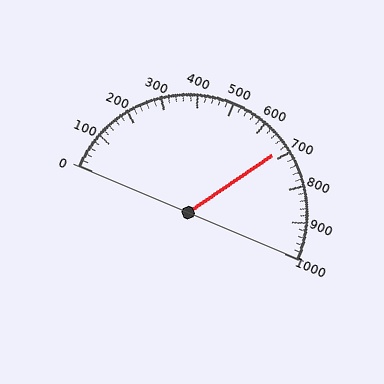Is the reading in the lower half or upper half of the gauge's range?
The reading is in the upper half of the range (0 to 1000).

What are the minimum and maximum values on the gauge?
The gauge ranges from 0 to 1000.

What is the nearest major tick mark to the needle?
The nearest major tick mark is 700.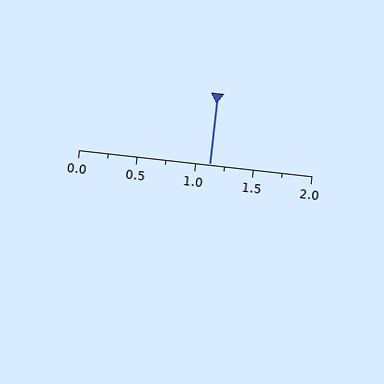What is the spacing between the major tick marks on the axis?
The major ticks are spaced 0.5 apart.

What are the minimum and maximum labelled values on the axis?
The axis runs from 0.0 to 2.0.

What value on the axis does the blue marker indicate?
The marker indicates approximately 1.12.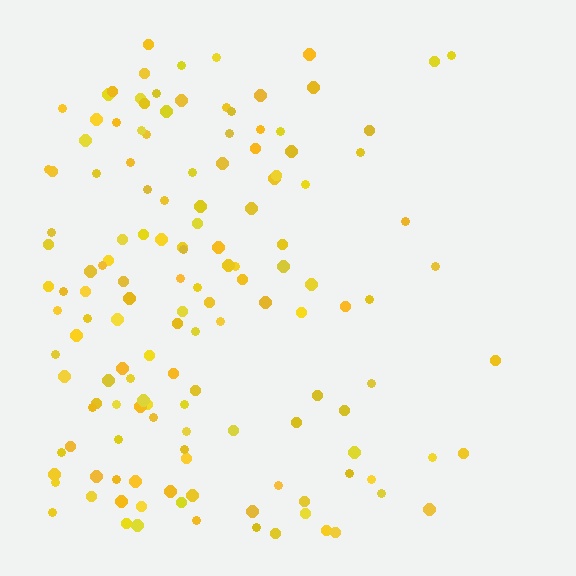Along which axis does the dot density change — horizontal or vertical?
Horizontal.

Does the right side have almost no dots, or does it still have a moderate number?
Still a moderate number, just noticeably fewer than the left.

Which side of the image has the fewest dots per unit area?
The right.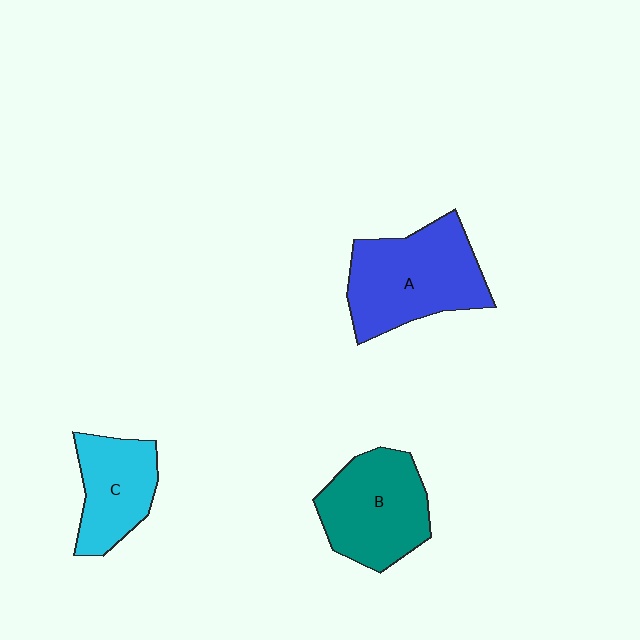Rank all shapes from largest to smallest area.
From largest to smallest: A (blue), B (teal), C (cyan).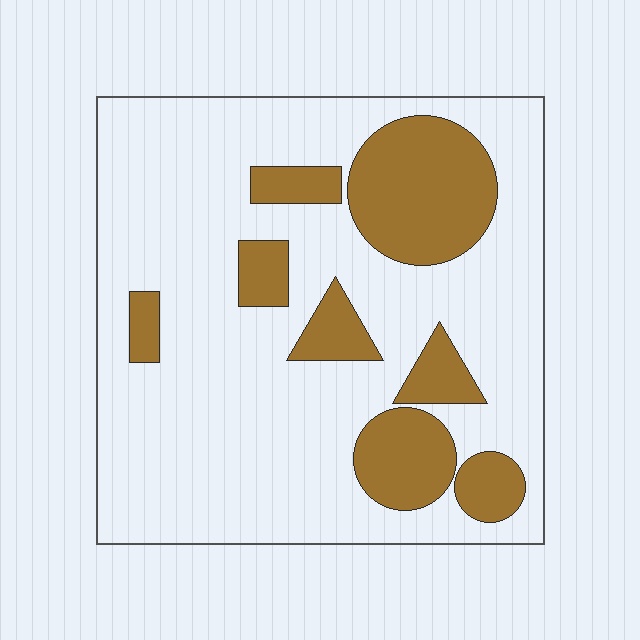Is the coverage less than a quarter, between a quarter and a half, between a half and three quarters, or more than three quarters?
Less than a quarter.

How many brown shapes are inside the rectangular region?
8.